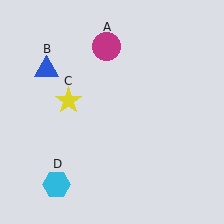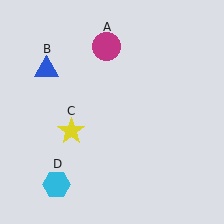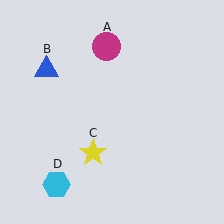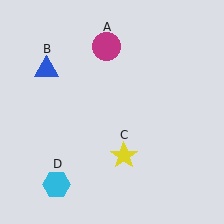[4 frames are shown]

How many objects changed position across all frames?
1 object changed position: yellow star (object C).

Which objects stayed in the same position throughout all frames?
Magenta circle (object A) and blue triangle (object B) and cyan hexagon (object D) remained stationary.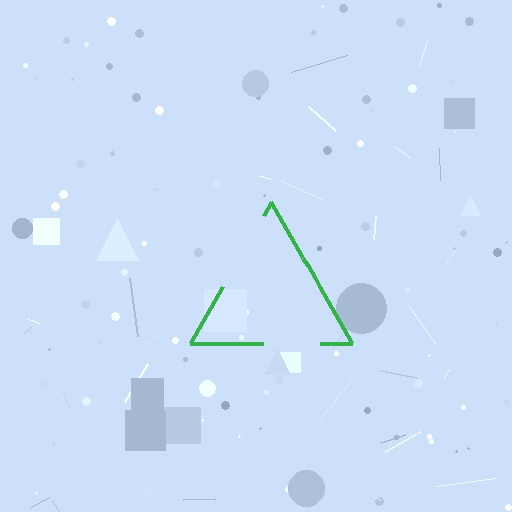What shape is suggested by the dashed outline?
The dashed outline suggests a triangle.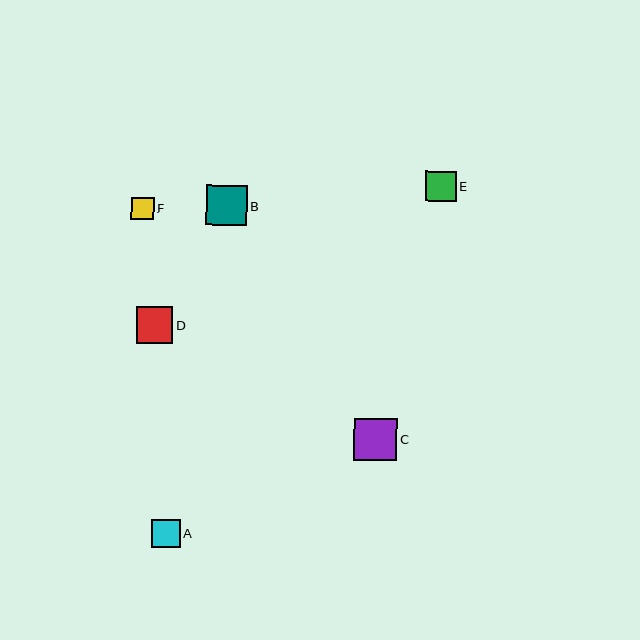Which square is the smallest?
Square F is the smallest with a size of approximately 23 pixels.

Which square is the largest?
Square C is the largest with a size of approximately 43 pixels.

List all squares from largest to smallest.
From largest to smallest: C, B, D, E, A, F.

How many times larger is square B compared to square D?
Square B is approximately 1.1 times the size of square D.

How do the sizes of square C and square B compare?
Square C and square B are approximately the same size.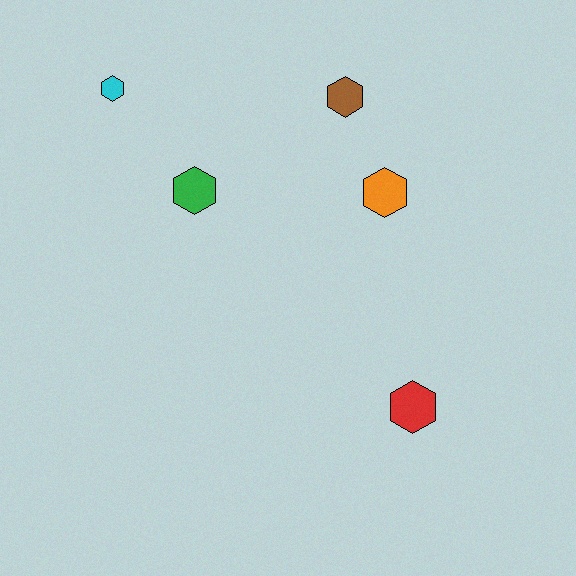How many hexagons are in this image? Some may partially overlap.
There are 5 hexagons.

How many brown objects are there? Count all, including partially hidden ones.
There is 1 brown object.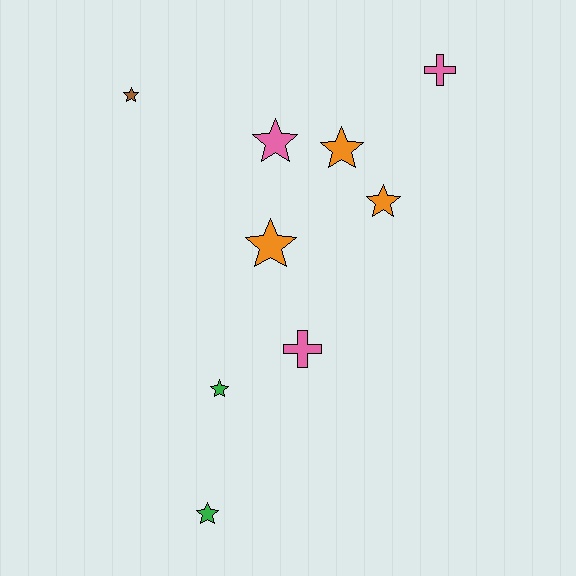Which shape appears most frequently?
Star, with 7 objects.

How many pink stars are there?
There is 1 pink star.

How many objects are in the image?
There are 9 objects.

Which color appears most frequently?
Pink, with 3 objects.